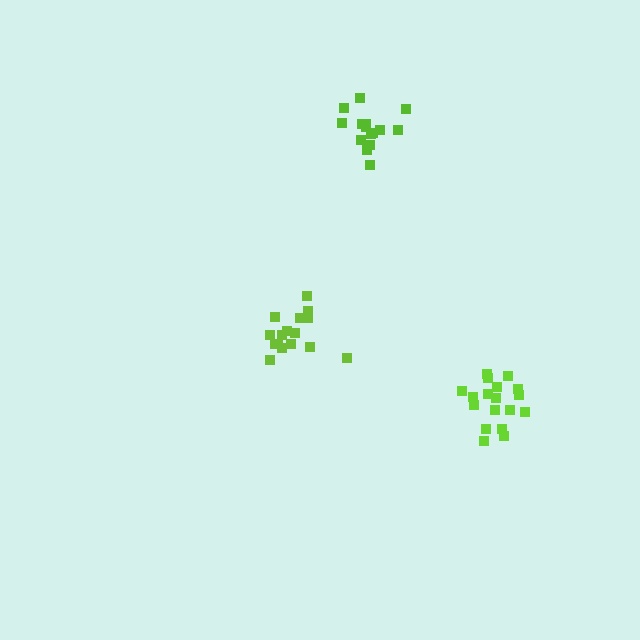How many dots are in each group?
Group 1: 16 dots, Group 2: 15 dots, Group 3: 18 dots (49 total).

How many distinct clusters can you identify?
There are 3 distinct clusters.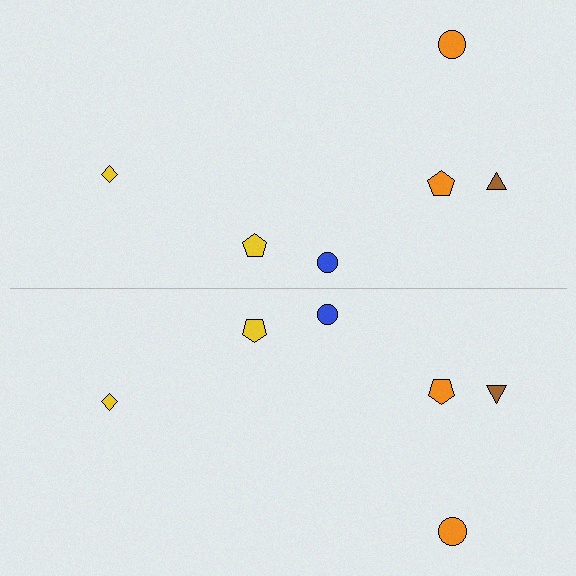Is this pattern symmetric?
Yes, this pattern has bilateral (reflection) symmetry.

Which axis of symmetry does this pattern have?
The pattern has a horizontal axis of symmetry running through the center of the image.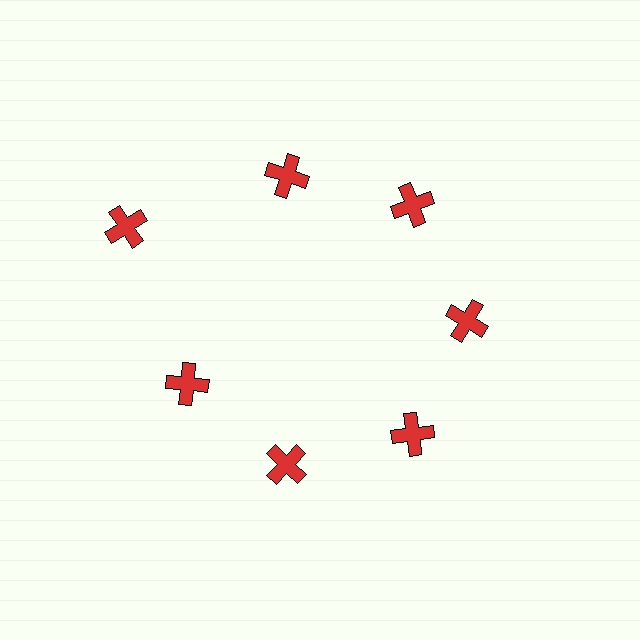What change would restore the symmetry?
The symmetry would be restored by moving it inward, back onto the ring so that all 7 crosses sit at equal angles and equal distance from the center.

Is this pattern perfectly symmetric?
No. The 7 red crosses are arranged in a ring, but one element near the 10 o'clock position is pushed outward from the center, breaking the 7-fold rotational symmetry.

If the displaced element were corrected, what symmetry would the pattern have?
It would have 7-fold rotational symmetry — the pattern would map onto itself every 51 degrees.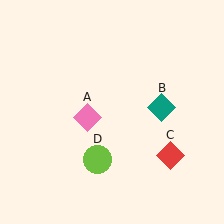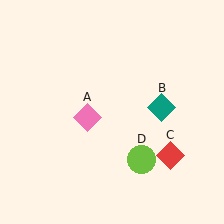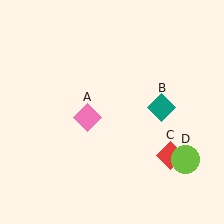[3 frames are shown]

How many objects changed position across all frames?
1 object changed position: lime circle (object D).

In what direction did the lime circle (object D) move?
The lime circle (object D) moved right.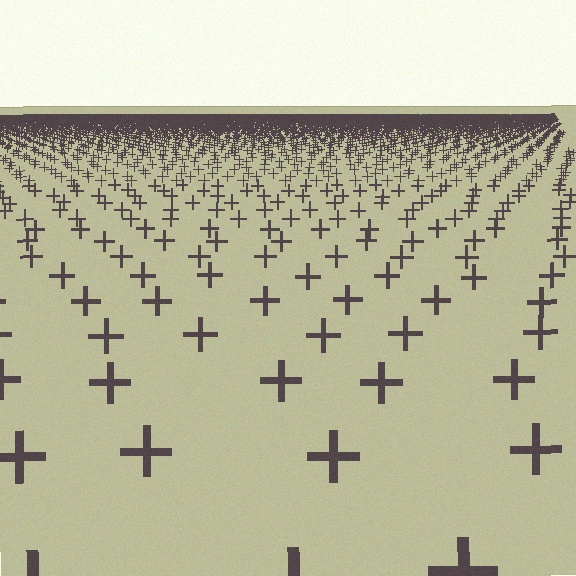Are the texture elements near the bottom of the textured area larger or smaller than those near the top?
Larger. Near the bottom, elements are closer to the viewer and appear at a bigger on-screen size.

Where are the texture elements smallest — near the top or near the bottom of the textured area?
Near the top.